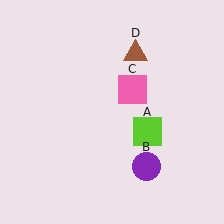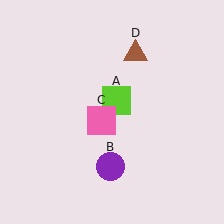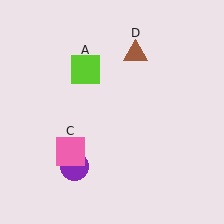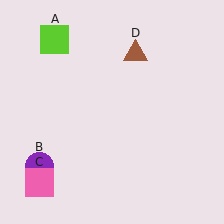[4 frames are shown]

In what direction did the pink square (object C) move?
The pink square (object C) moved down and to the left.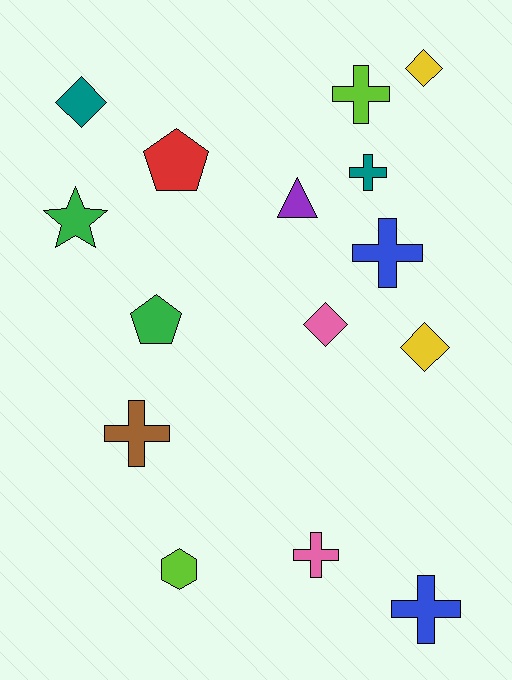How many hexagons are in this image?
There is 1 hexagon.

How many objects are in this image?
There are 15 objects.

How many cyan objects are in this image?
There are no cyan objects.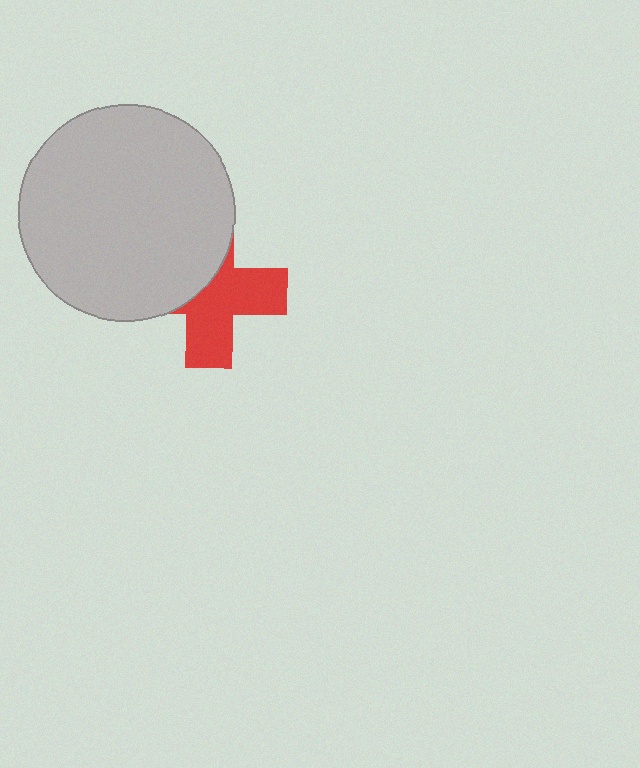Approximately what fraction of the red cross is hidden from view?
Roughly 45% of the red cross is hidden behind the light gray circle.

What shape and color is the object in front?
The object in front is a light gray circle.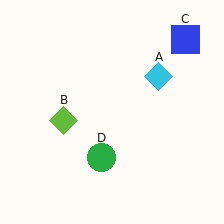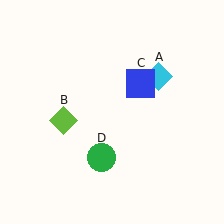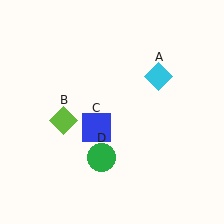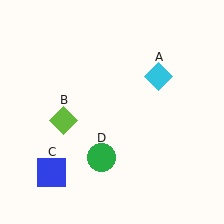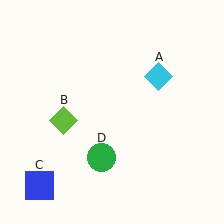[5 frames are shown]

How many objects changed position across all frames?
1 object changed position: blue square (object C).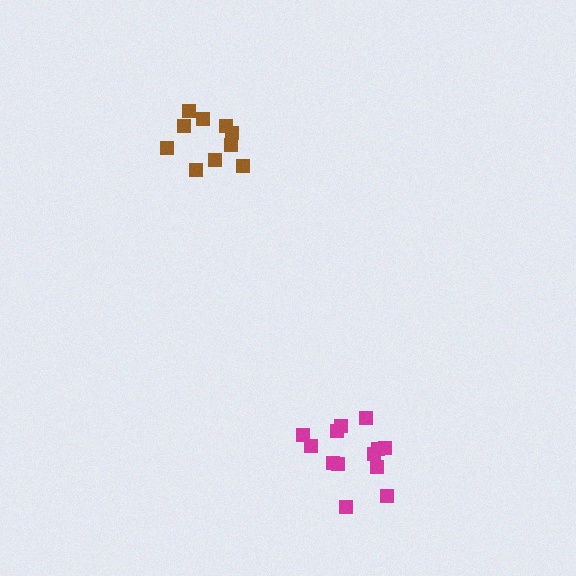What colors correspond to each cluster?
The clusters are colored: brown, magenta.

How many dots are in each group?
Group 1: 10 dots, Group 2: 13 dots (23 total).